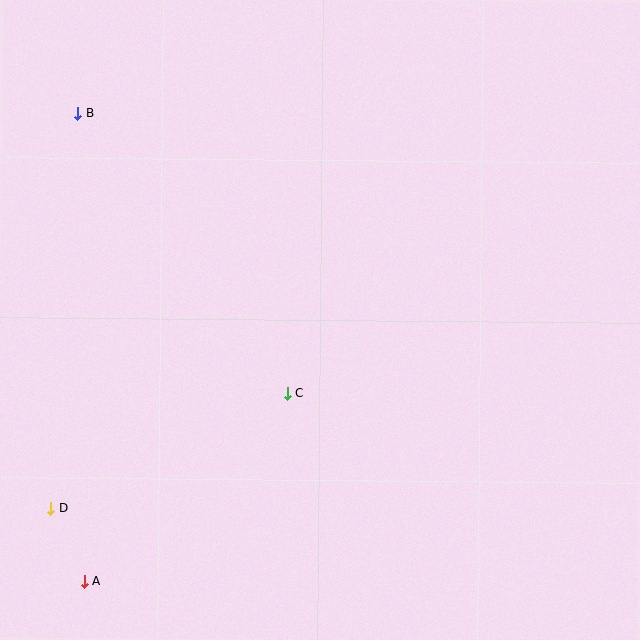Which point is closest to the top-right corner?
Point C is closest to the top-right corner.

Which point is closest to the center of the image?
Point C at (287, 393) is closest to the center.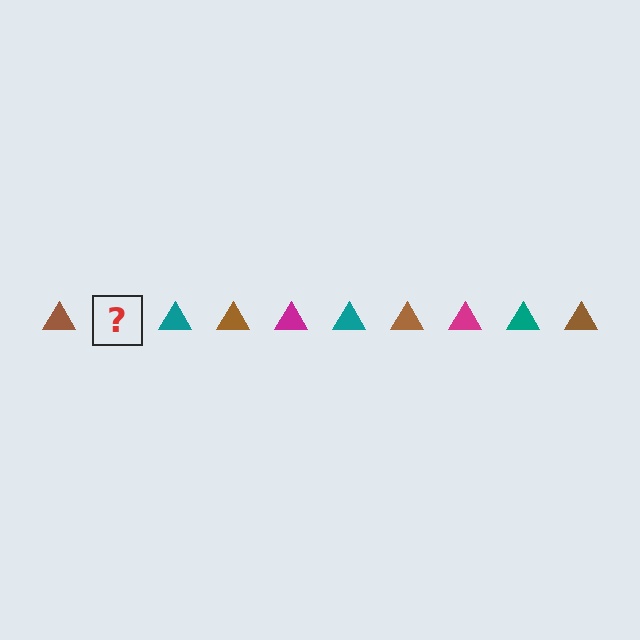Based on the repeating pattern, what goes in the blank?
The blank should be a magenta triangle.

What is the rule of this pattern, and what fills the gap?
The rule is that the pattern cycles through brown, magenta, teal triangles. The gap should be filled with a magenta triangle.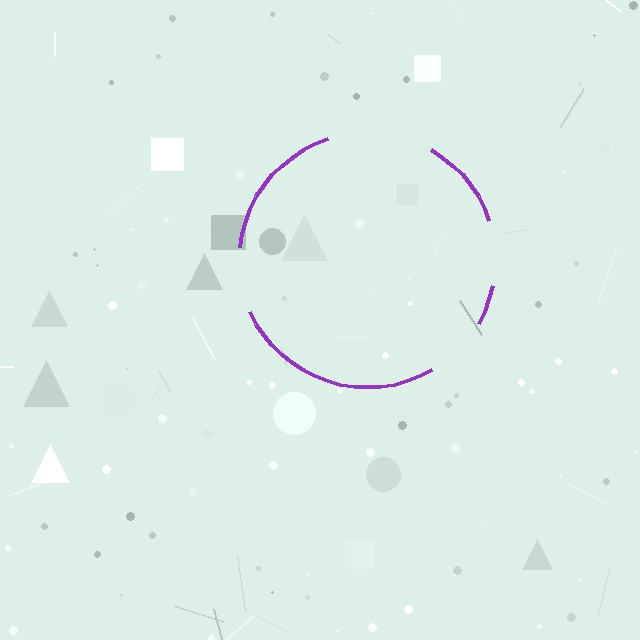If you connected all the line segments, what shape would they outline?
They would outline a circle.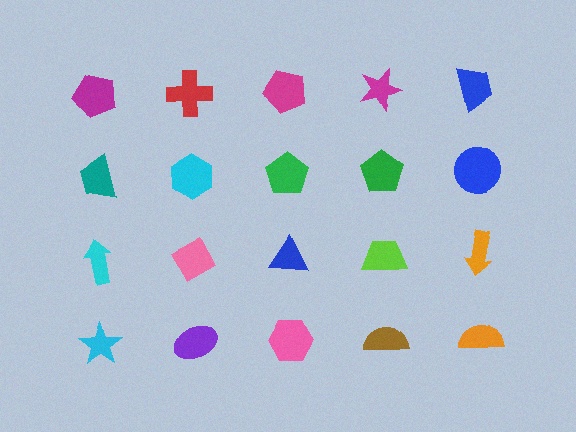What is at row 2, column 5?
A blue circle.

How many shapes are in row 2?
5 shapes.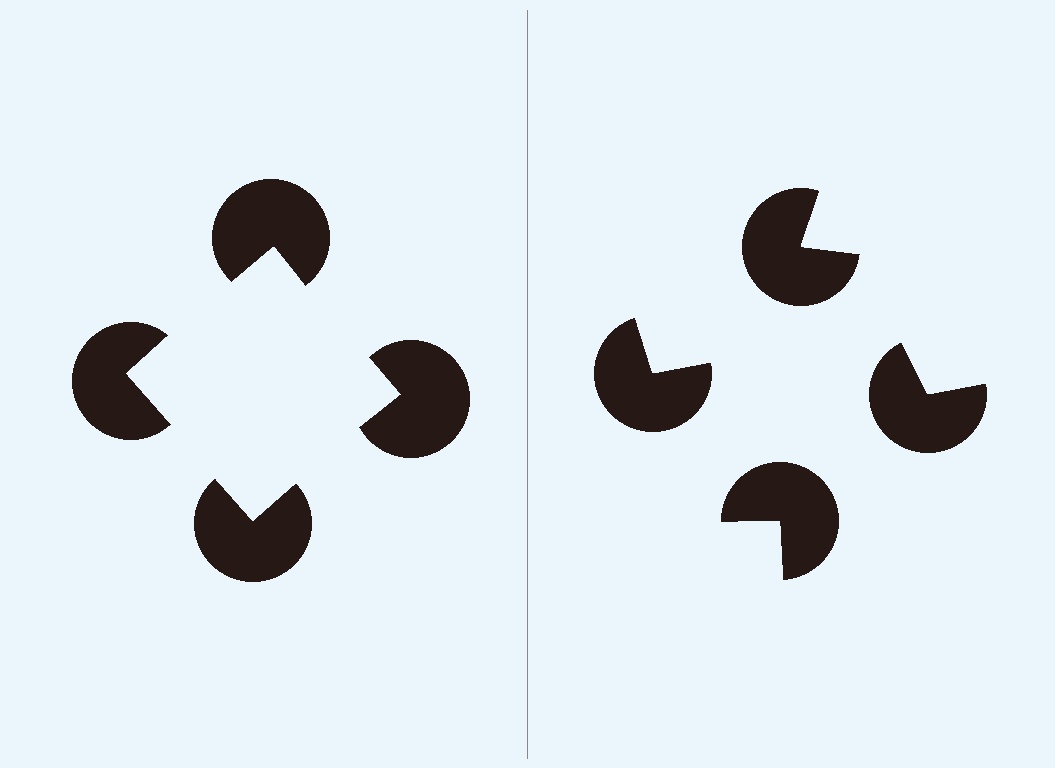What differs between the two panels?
The pac-man discs are positioned identically on both sides; only the wedge orientations differ. On the left they align to a square; on the right they are misaligned.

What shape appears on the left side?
An illusory square.